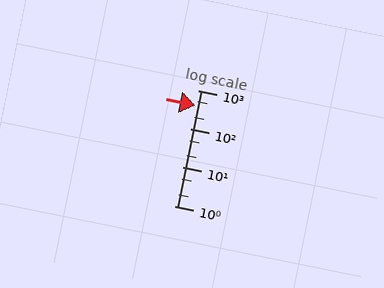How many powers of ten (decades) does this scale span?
The scale spans 3 decades, from 1 to 1000.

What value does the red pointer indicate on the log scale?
The pointer indicates approximately 400.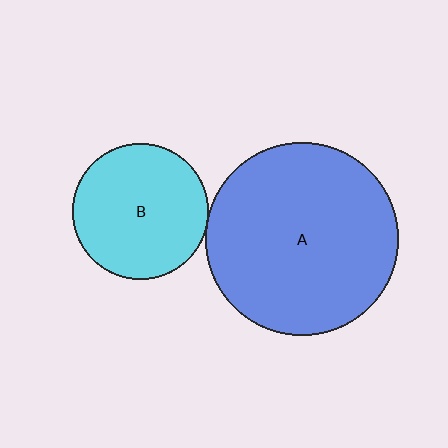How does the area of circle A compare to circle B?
Approximately 2.0 times.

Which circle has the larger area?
Circle A (blue).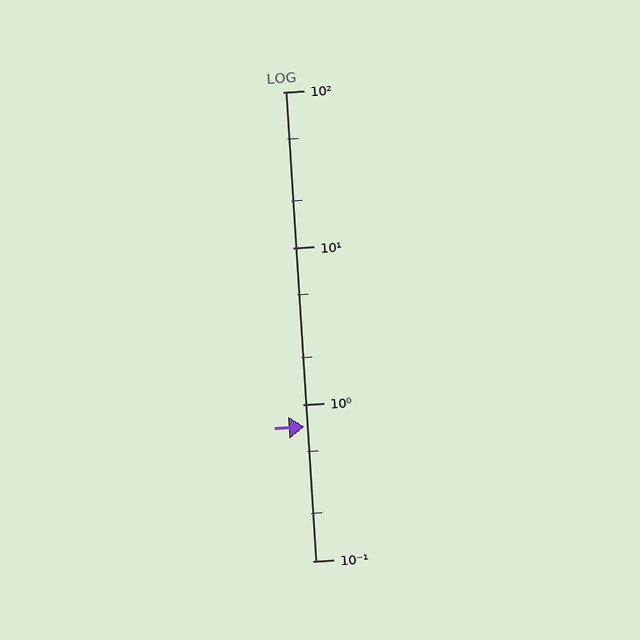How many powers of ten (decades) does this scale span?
The scale spans 3 decades, from 0.1 to 100.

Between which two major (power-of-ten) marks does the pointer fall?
The pointer is between 0.1 and 1.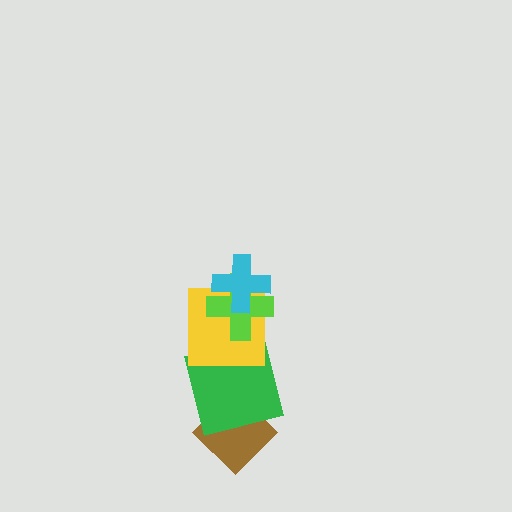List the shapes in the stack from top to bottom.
From top to bottom: the cyan cross, the lime cross, the yellow square, the green square, the brown diamond.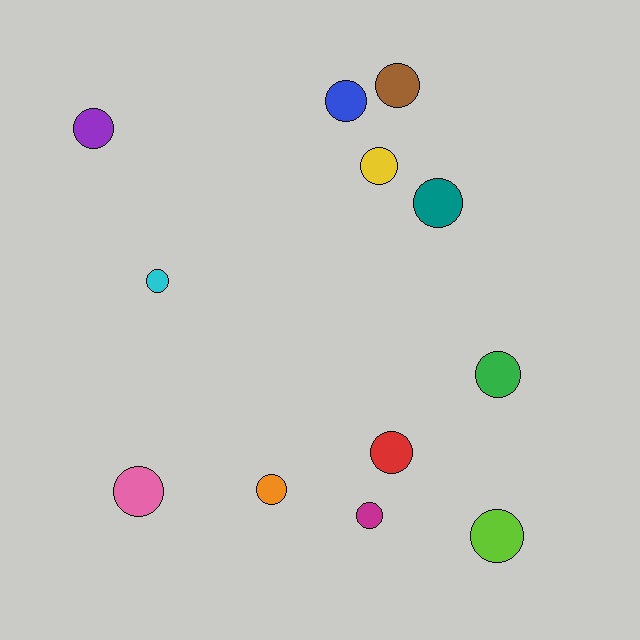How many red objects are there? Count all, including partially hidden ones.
There is 1 red object.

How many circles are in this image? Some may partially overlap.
There are 12 circles.